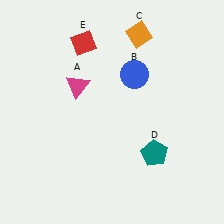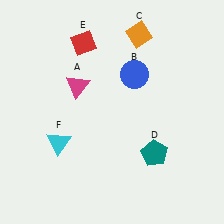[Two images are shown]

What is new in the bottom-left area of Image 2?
A cyan triangle (F) was added in the bottom-left area of Image 2.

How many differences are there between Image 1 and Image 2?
There is 1 difference between the two images.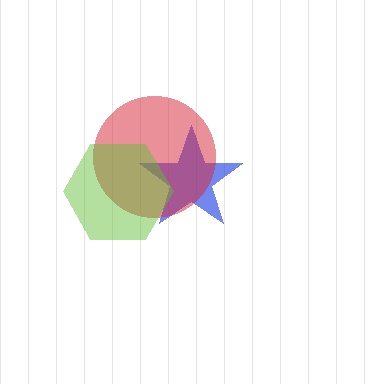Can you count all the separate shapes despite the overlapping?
Yes, there are 3 separate shapes.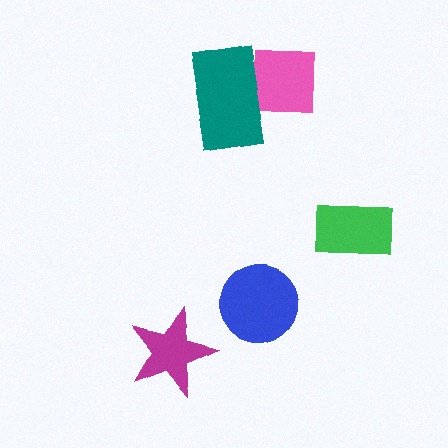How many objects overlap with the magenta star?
0 objects overlap with the magenta star.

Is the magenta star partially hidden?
No, no other shape covers it.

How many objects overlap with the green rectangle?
0 objects overlap with the green rectangle.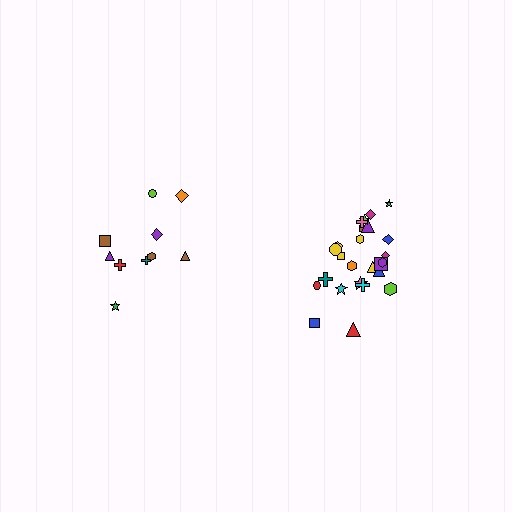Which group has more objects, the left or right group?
The right group.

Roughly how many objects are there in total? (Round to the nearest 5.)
Roughly 35 objects in total.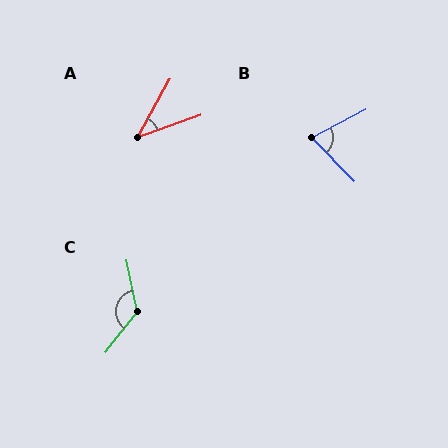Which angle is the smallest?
A, at approximately 41 degrees.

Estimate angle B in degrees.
Approximately 73 degrees.